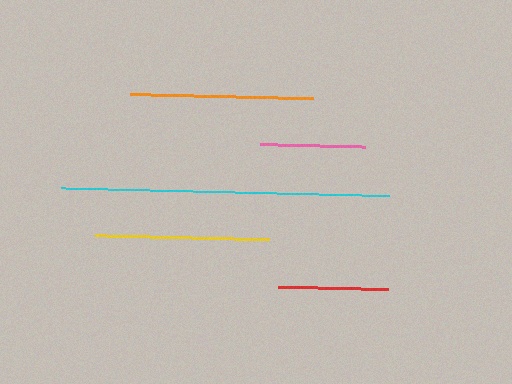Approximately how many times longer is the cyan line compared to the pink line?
The cyan line is approximately 3.1 times the length of the pink line.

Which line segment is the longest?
The cyan line is the longest at approximately 328 pixels.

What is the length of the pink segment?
The pink segment is approximately 105 pixels long.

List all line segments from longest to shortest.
From longest to shortest: cyan, orange, yellow, red, pink.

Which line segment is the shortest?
The pink line is the shortest at approximately 105 pixels.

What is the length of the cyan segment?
The cyan segment is approximately 328 pixels long.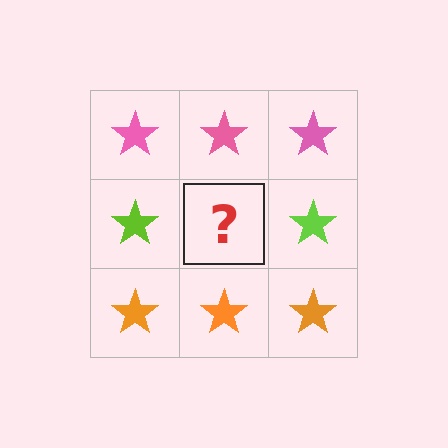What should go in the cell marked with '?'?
The missing cell should contain a lime star.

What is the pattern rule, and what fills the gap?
The rule is that each row has a consistent color. The gap should be filled with a lime star.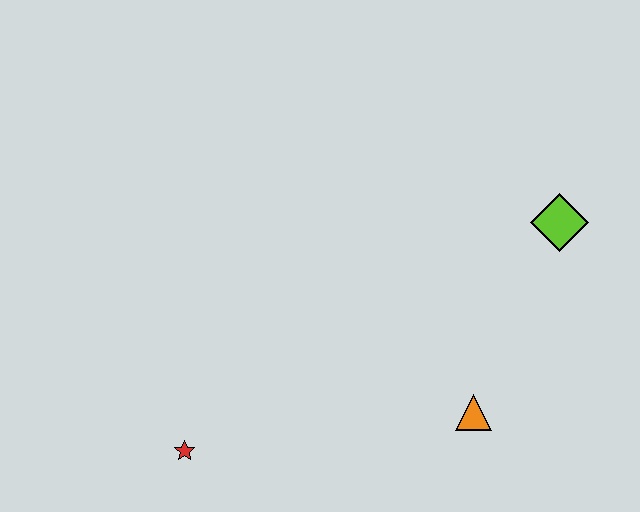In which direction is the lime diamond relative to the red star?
The lime diamond is to the right of the red star.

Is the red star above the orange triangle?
No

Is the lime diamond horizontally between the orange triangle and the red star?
No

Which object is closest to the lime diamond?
The orange triangle is closest to the lime diamond.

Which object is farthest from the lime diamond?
The red star is farthest from the lime diamond.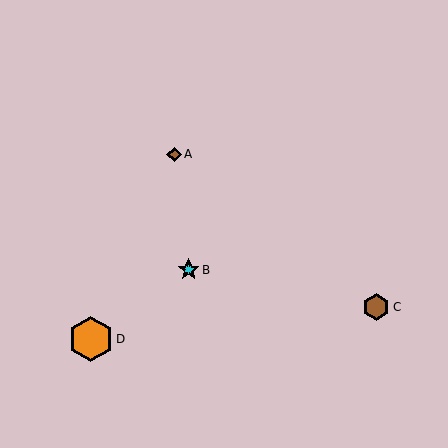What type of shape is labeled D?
Shape D is an orange hexagon.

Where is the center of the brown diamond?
The center of the brown diamond is at (174, 154).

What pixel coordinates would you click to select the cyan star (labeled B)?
Click at (189, 270) to select the cyan star B.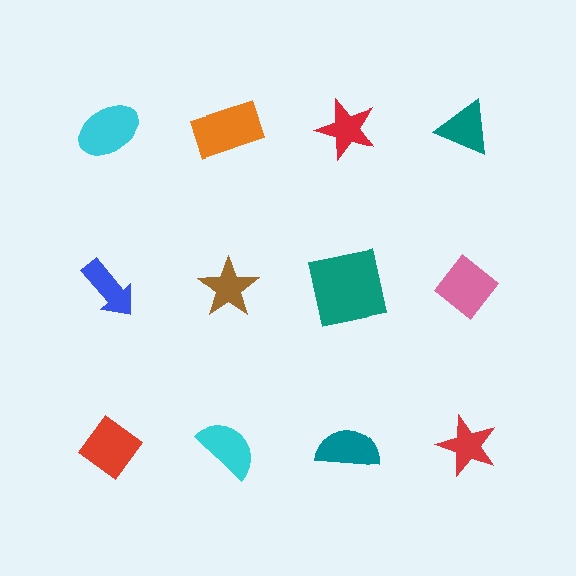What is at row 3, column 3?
A teal semicircle.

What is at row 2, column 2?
A brown star.